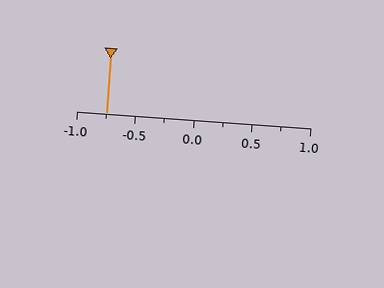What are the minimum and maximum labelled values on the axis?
The axis runs from -1.0 to 1.0.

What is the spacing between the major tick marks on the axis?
The major ticks are spaced 0.5 apart.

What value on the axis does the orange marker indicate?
The marker indicates approximately -0.75.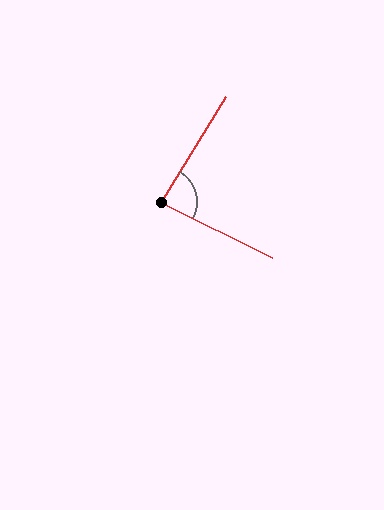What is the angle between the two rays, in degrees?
Approximately 85 degrees.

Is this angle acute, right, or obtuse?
It is approximately a right angle.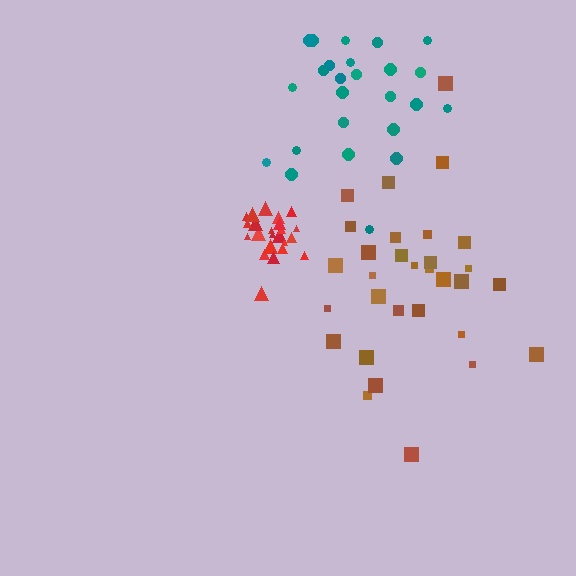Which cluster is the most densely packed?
Red.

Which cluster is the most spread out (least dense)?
Brown.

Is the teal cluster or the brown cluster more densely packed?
Teal.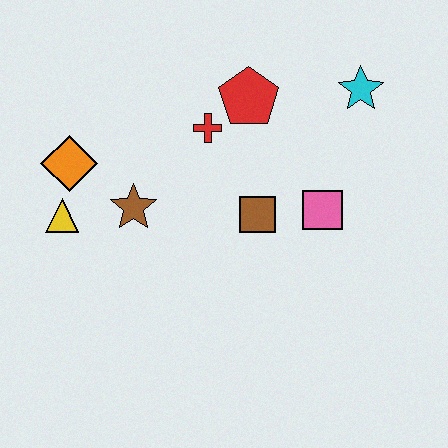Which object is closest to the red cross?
The red pentagon is closest to the red cross.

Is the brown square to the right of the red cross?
Yes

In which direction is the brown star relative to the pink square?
The brown star is to the left of the pink square.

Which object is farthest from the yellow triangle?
The cyan star is farthest from the yellow triangle.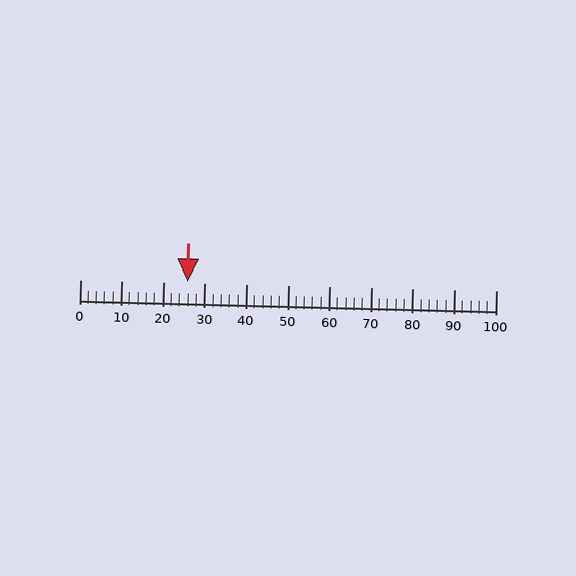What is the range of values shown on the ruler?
The ruler shows values from 0 to 100.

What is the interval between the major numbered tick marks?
The major tick marks are spaced 10 units apart.